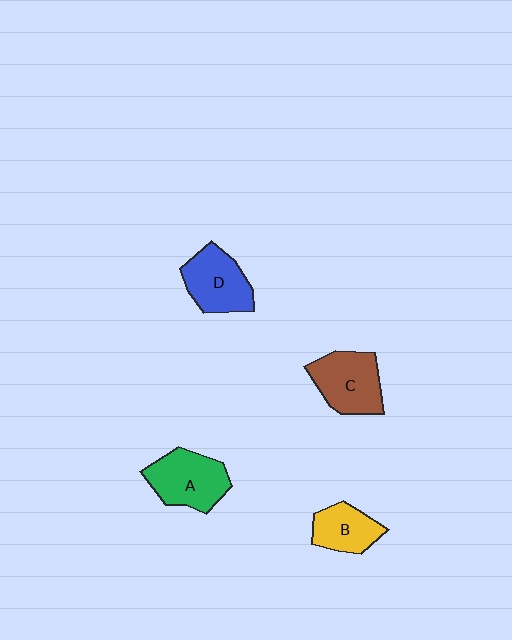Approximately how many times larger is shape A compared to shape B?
Approximately 1.4 times.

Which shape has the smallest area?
Shape B (yellow).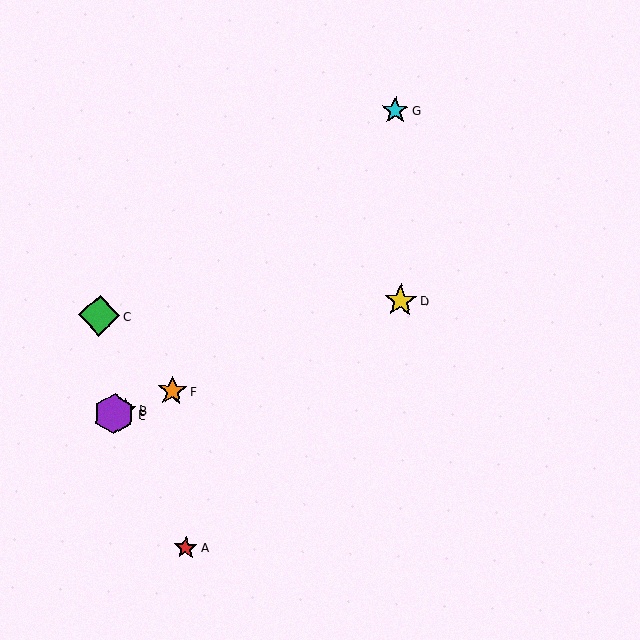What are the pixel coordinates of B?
Object B is at (125, 410).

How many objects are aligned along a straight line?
4 objects (B, D, E, F) are aligned along a straight line.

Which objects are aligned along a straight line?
Objects B, D, E, F are aligned along a straight line.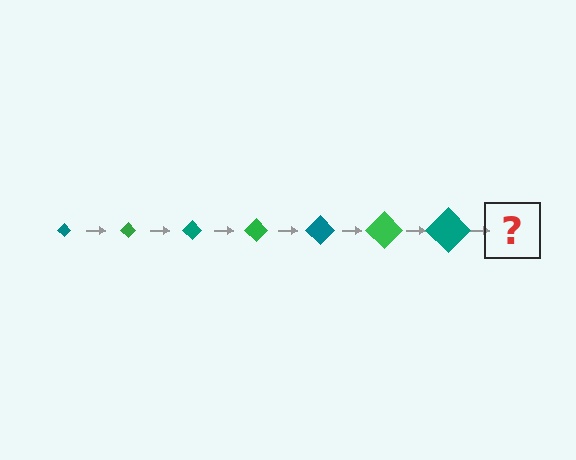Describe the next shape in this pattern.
It should be a green diamond, larger than the previous one.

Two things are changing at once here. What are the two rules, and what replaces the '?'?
The two rules are that the diamond grows larger each step and the color cycles through teal and green. The '?' should be a green diamond, larger than the previous one.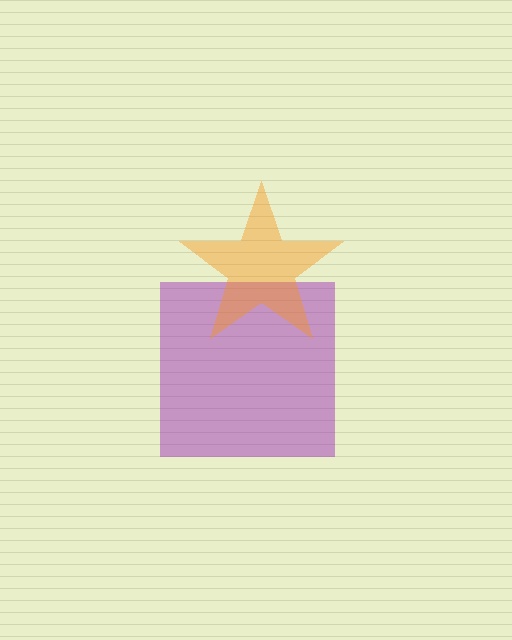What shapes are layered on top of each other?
The layered shapes are: a purple square, an orange star.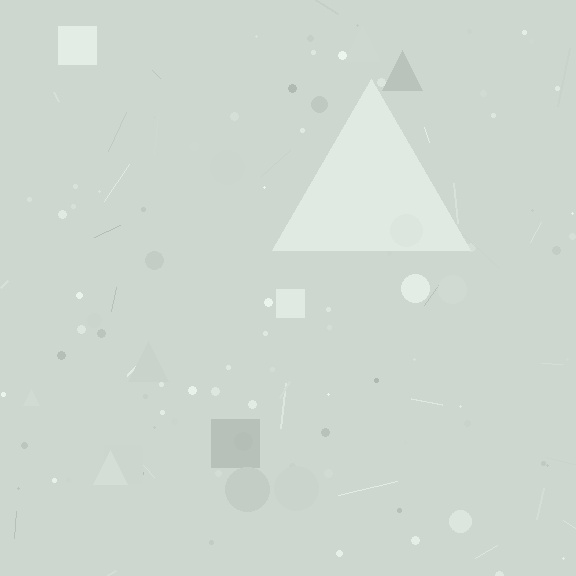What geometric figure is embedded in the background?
A triangle is embedded in the background.